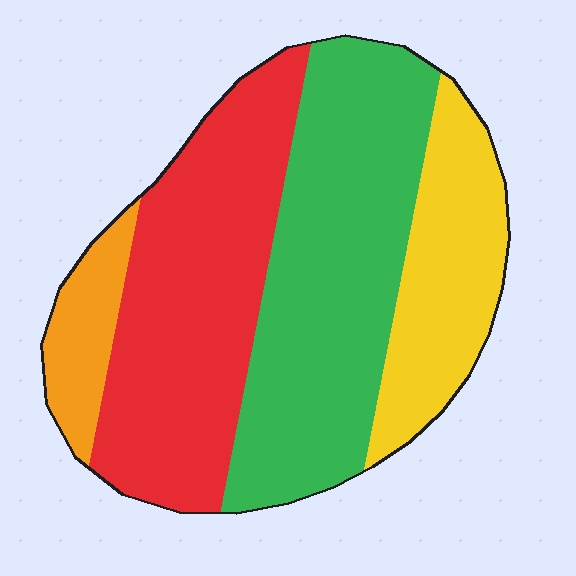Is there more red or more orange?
Red.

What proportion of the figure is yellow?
Yellow takes up about one fifth (1/5) of the figure.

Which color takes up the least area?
Orange, at roughly 10%.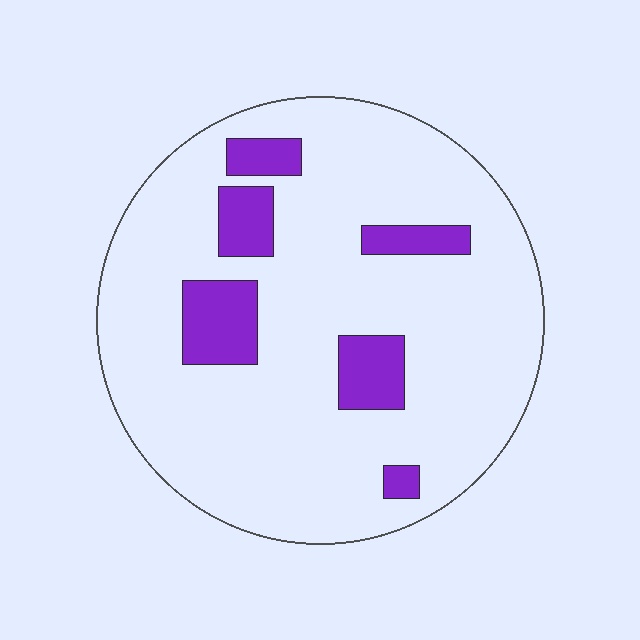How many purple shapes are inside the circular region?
6.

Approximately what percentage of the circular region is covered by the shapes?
Approximately 15%.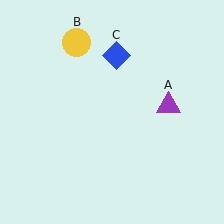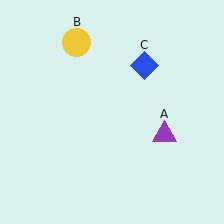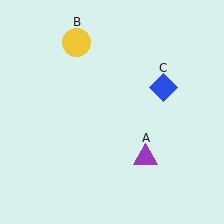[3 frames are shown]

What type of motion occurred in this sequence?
The purple triangle (object A), blue diamond (object C) rotated clockwise around the center of the scene.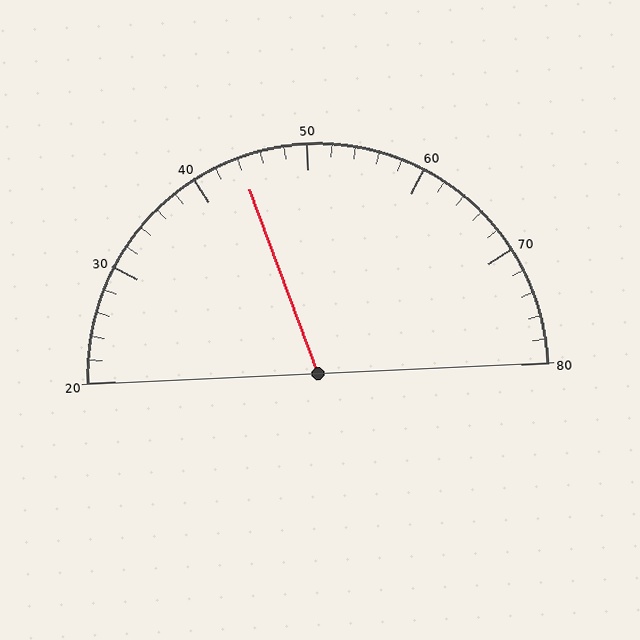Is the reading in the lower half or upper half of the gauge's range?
The reading is in the lower half of the range (20 to 80).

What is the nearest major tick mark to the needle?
The nearest major tick mark is 40.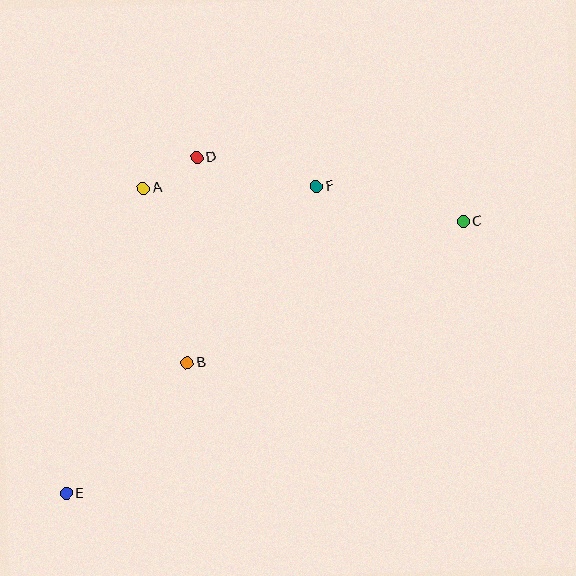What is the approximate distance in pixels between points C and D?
The distance between C and D is approximately 274 pixels.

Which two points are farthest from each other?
Points C and E are farthest from each other.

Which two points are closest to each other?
Points A and D are closest to each other.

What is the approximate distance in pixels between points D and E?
The distance between D and E is approximately 361 pixels.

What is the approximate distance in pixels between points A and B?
The distance between A and B is approximately 180 pixels.